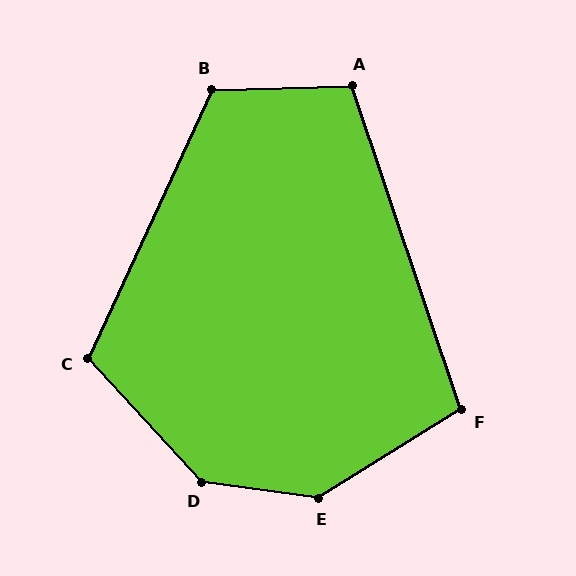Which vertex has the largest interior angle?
E, at approximately 141 degrees.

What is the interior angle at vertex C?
Approximately 112 degrees (obtuse).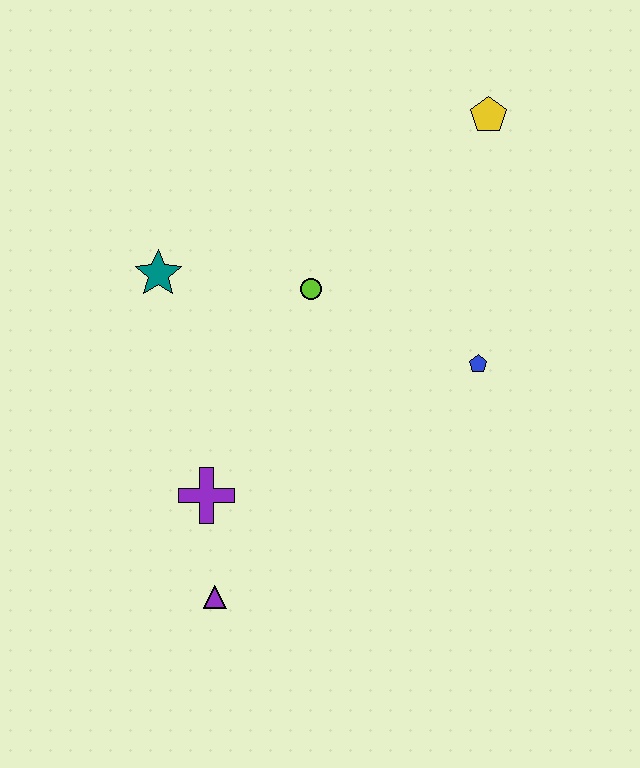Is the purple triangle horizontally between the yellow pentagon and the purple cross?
Yes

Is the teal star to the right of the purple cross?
No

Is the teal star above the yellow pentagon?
No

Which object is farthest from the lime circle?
The purple triangle is farthest from the lime circle.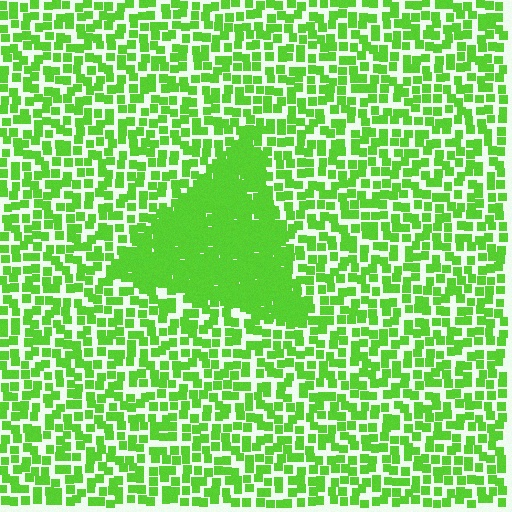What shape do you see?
I see a triangle.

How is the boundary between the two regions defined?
The boundary is defined by a change in element density (approximately 2.5x ratio). All elements are the same color, size, and shape.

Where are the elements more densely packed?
The elements are more densely packed inside the triangle boundary.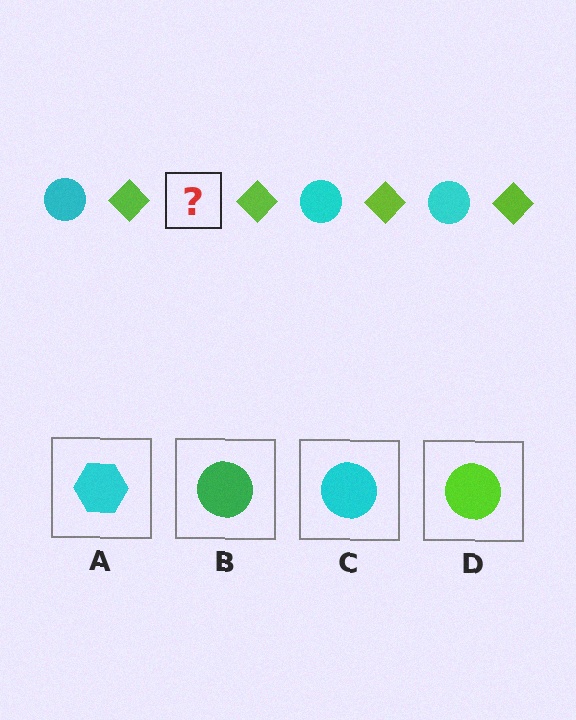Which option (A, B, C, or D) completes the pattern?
C.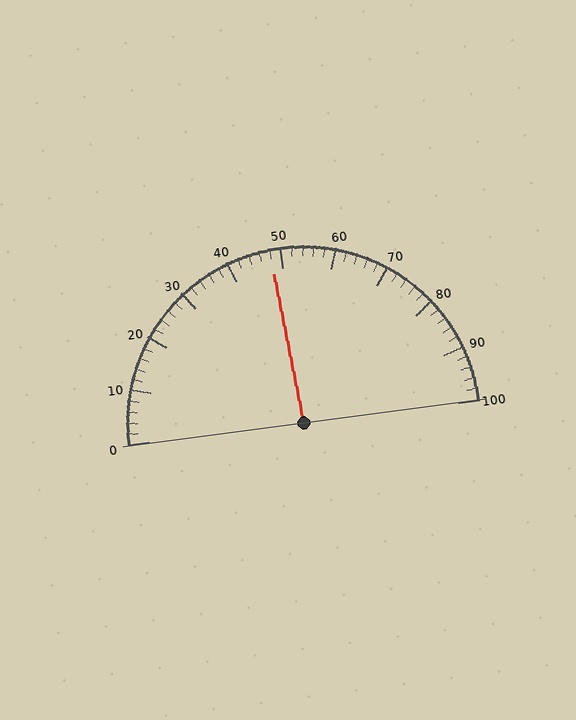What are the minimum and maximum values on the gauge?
The gauge ranges from 0 to 100.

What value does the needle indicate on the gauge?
The needle indicates approximately 48.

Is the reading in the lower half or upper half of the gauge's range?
The reading is in the lower half of the range (0 to 100).